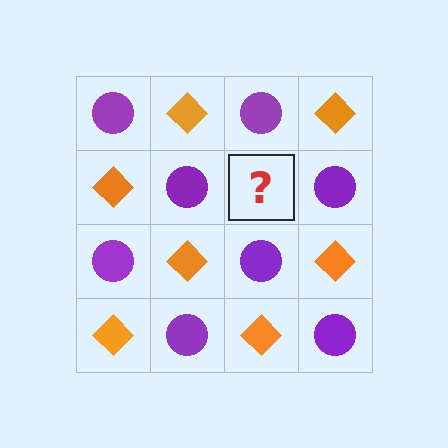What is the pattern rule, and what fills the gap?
The rule is that it alternates purple circle and orange diamond in a checkerboard pattern. The gap should be filled with an orange diamond.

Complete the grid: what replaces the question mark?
The question mark should be replaced with an orange diamond.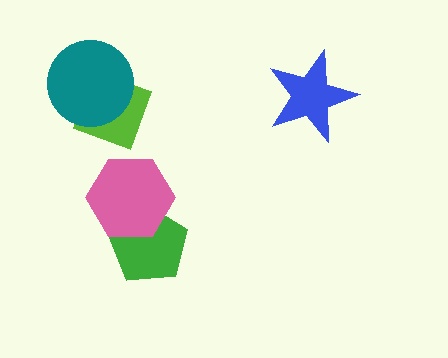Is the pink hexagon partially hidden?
No, no other shape covers it.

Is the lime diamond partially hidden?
Yes, it is partially covered by another shape.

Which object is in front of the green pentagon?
The pink hexagon is in front of the green pentagon.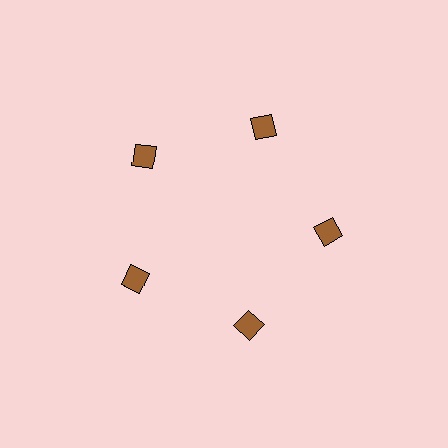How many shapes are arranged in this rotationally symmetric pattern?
There are 5 shapes, arranged in 5 groups of 1.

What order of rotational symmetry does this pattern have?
This pattern has 5-fold rotational symmetry.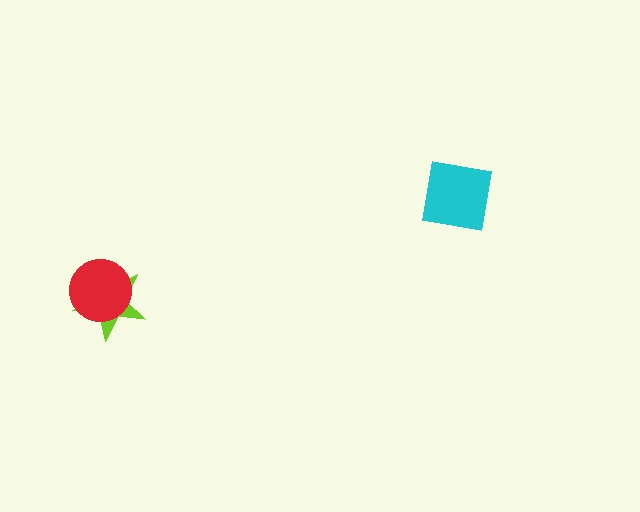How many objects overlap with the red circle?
1 object overlaps with the red circle.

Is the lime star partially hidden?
Yes, it is partially covered by another shape.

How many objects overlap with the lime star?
1 object overlaps with the lime star.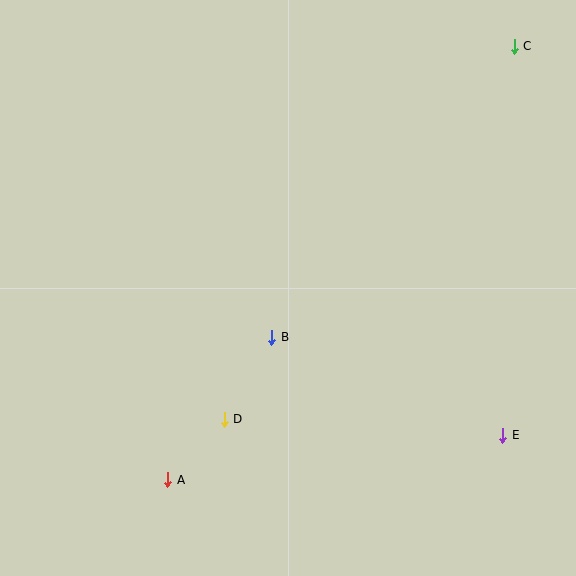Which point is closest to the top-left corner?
Point B is closest to the top-left corner.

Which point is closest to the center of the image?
Point B at (272, 337) is closest to the center.